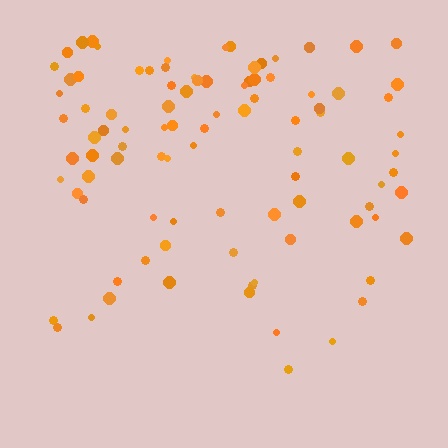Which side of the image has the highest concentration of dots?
The top.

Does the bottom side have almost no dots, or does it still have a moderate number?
Still a moderate number, just noticeably fewer than the top.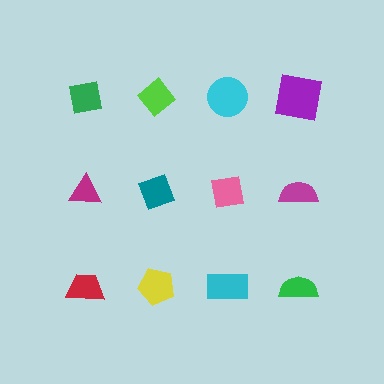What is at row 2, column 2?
A teal diamond.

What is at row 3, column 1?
A red trapezoid.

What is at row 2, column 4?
A magenta semicircle.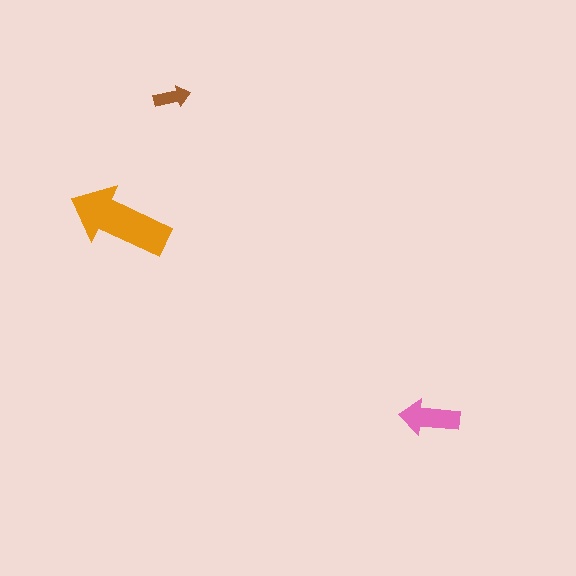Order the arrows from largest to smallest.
the orange one, the pink one, the brown one.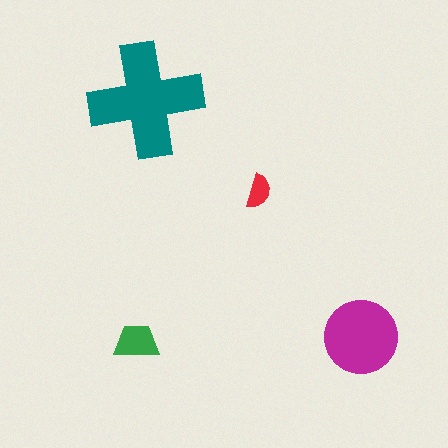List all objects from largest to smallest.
The teal cross, the magenta circle, the green trapezoid, the red semicircle.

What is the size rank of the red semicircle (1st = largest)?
4th.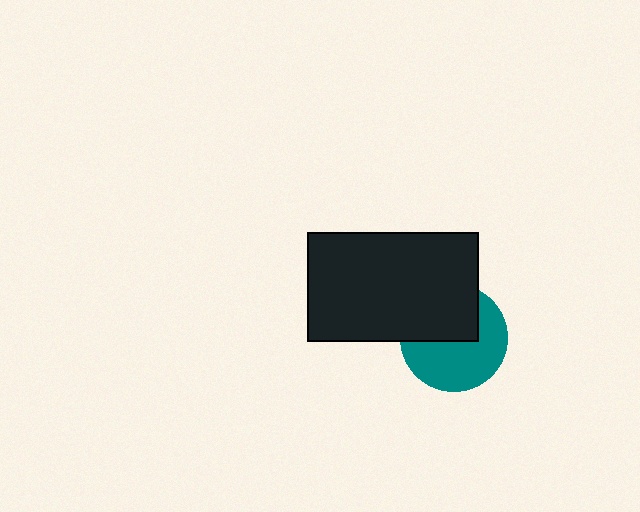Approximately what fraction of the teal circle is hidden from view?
Roughly 43% of the teal circle is hidden behind the black rectangle.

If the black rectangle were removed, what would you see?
You would see the complete teal circle.